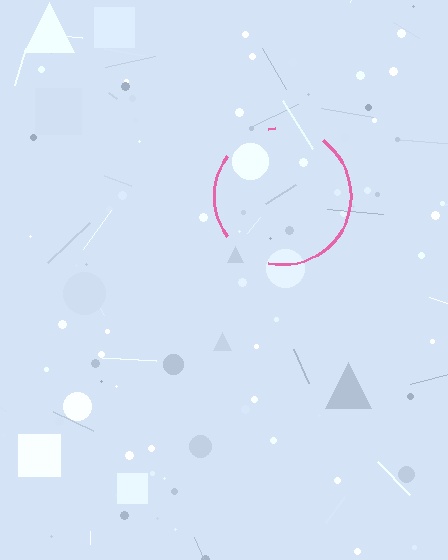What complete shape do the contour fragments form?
The contour fragments form a circle.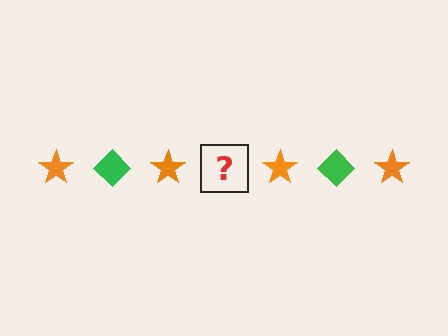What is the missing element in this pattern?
The missing element is a green diamond.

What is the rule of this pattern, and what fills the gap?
The rule is that the pattern alternates between orange star and green diamond. The gap should be filled with a green diamond.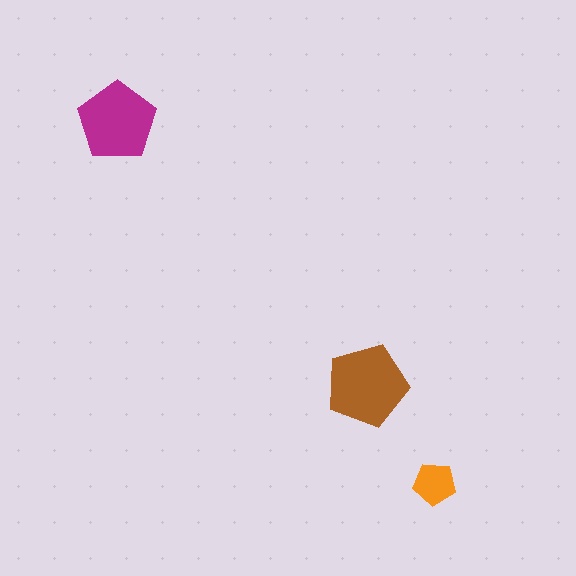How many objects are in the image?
There are 3 objects in the image.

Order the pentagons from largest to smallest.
the brown one, the magenta one, the orange one.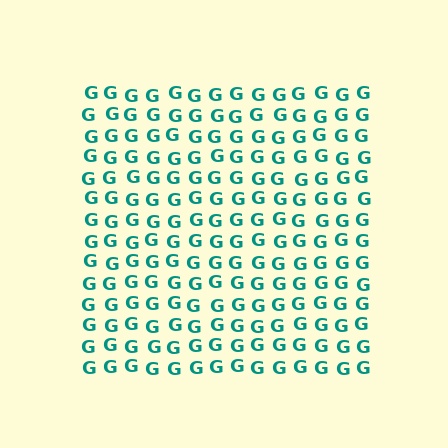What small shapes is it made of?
It is made of small letter G's.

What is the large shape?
The large shape is a square.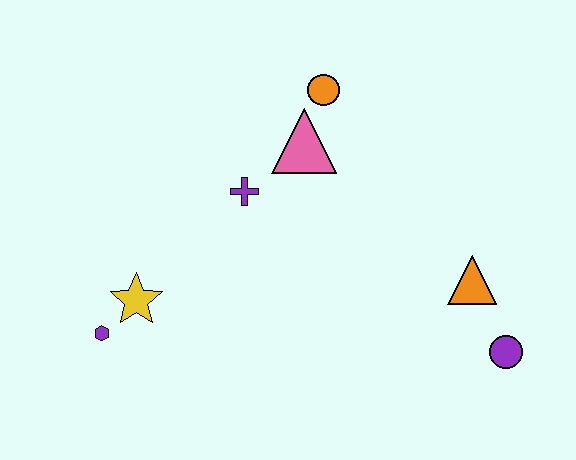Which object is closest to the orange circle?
The pink triangle is closest to the orange circle.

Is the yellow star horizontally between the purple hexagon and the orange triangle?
Yes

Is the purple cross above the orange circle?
No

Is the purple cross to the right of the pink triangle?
No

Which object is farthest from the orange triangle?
The purple hexagon is farthest from the orange triangle.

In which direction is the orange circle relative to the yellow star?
The orange circle is above the yellow star.